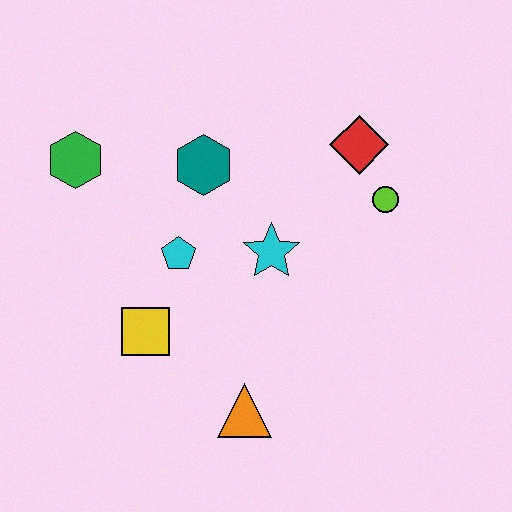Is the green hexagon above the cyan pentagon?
Yes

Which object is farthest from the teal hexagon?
The orange triangle is farthest from the teal hexagon.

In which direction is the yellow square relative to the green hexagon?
The yellow square is below the green hexagon.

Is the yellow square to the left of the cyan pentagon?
Yes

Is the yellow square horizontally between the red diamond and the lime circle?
No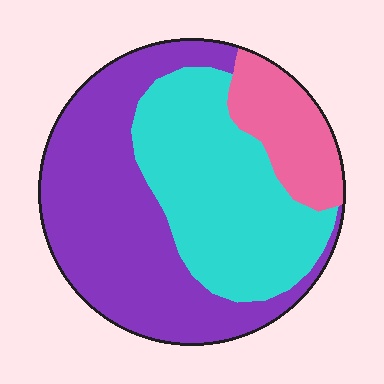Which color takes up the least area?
Pink, at roughly 15%.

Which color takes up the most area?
Purple, at roughly 50%.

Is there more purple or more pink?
Purple.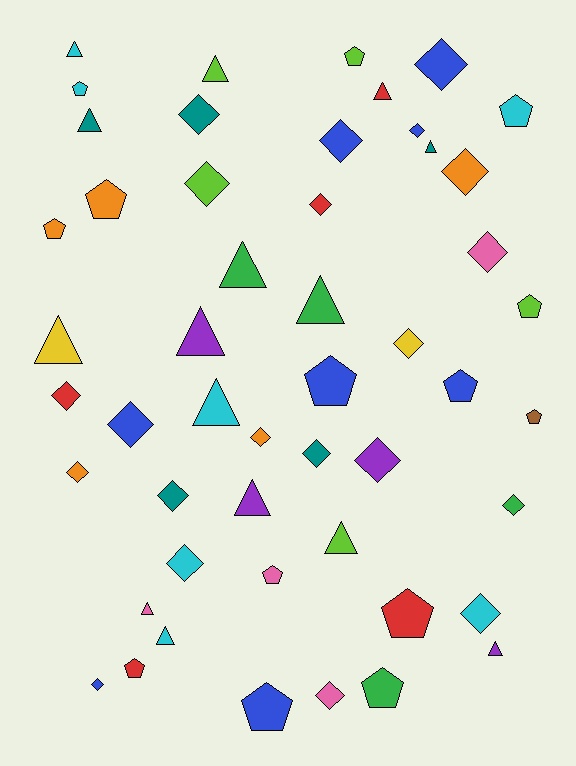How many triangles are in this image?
There are 15 triangles.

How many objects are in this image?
There are 50 objects.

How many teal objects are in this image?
There are 5 teal objects.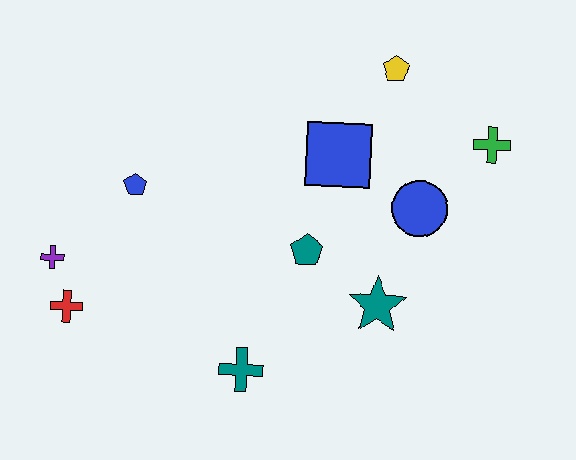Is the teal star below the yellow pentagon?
Yes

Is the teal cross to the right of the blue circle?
No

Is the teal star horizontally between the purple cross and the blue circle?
Yes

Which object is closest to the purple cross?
The red cross is closest to the purple cross.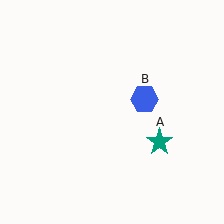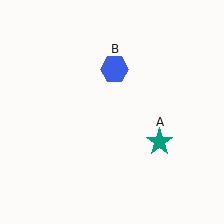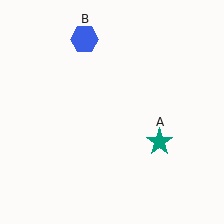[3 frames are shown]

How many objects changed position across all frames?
1 object changed position: blue hexagon (object B).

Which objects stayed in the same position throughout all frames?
Teal star (object A) remained stationary.